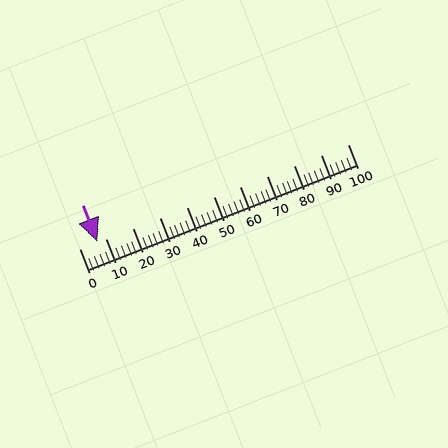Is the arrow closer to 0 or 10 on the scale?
The arrow is closer to 10.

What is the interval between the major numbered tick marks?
The major tick marks are spaced 10 units apart.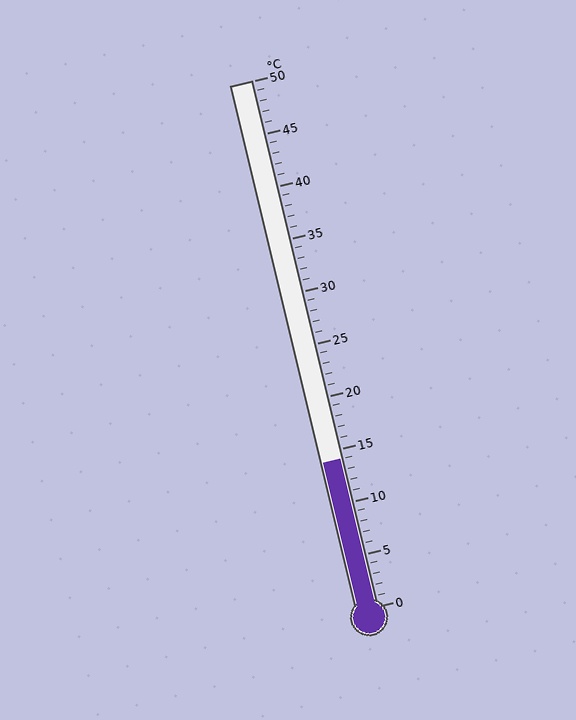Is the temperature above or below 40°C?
The temperature is below 40°C.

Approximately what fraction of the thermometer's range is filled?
The thermometer is filled to approximately 30% of its range.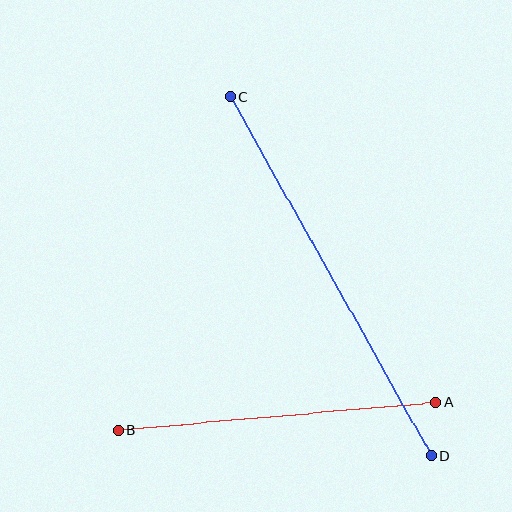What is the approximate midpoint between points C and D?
The midpoint is at approximately (330, 276) pixels.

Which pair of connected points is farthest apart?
Points C and D are farthest apart.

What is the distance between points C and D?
The distance is approximately 412 pixels.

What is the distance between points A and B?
The distance is approximately 320 pixels.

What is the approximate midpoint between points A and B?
The midpoint is at approximately (277, 417) pixels.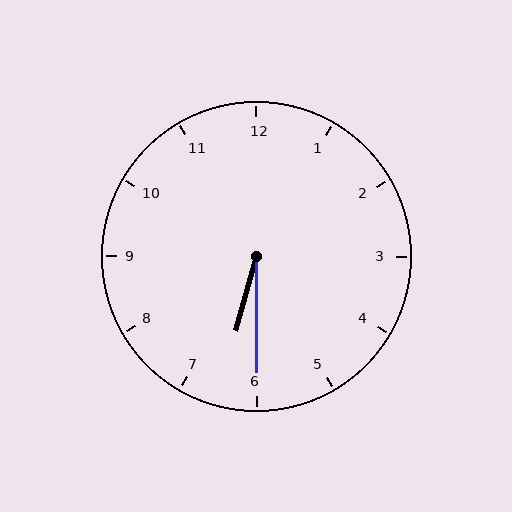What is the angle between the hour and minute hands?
Approximately 15 degrees.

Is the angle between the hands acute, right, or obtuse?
It is acute.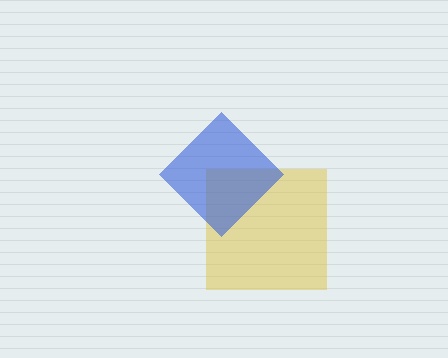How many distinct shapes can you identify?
There are 2 distinct shapes: a yellow square, a blue diamond.